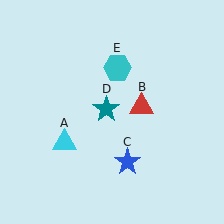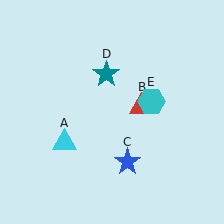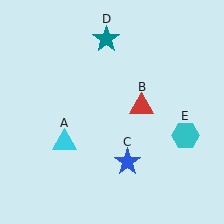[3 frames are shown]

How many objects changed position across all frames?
2 objects changed position: teal star (object D), cyan hexagon (object E).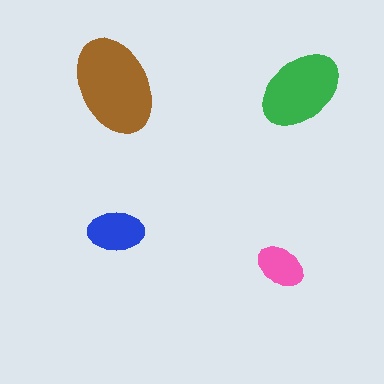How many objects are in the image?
There are 4 objects in the image.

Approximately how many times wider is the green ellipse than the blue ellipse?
About 1.5 times wider.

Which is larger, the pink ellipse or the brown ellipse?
The brown one.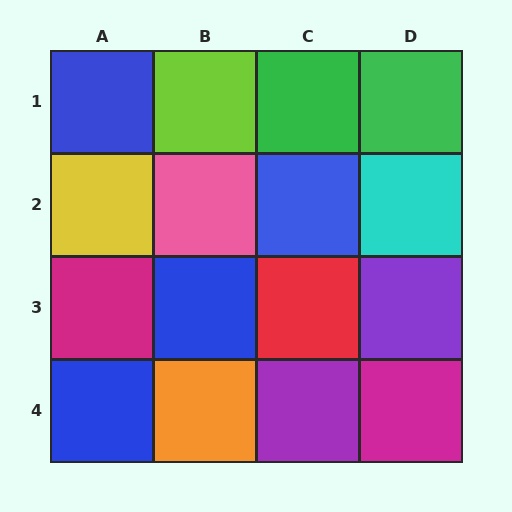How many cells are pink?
1 cell is pink.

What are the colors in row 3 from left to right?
Magenta, blue, red, purple.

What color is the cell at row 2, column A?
Yellow.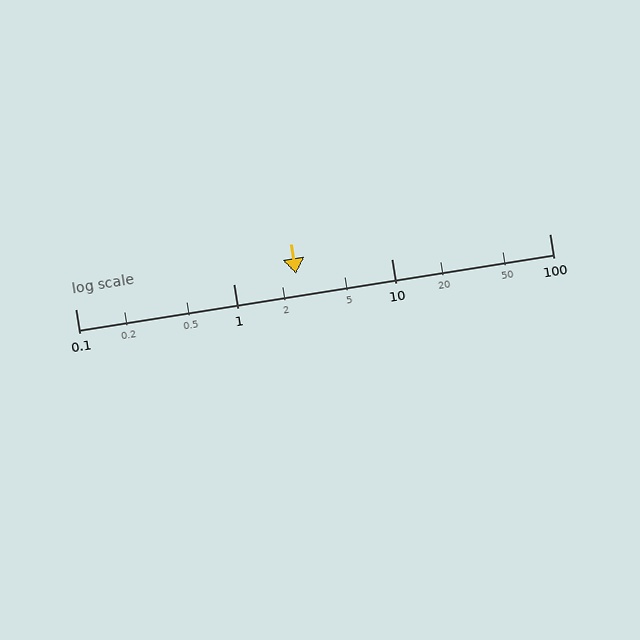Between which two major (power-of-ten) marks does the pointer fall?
The pointer is between 1 and 10.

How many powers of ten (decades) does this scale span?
The scale spans 3 decades, from 0.1 to 100.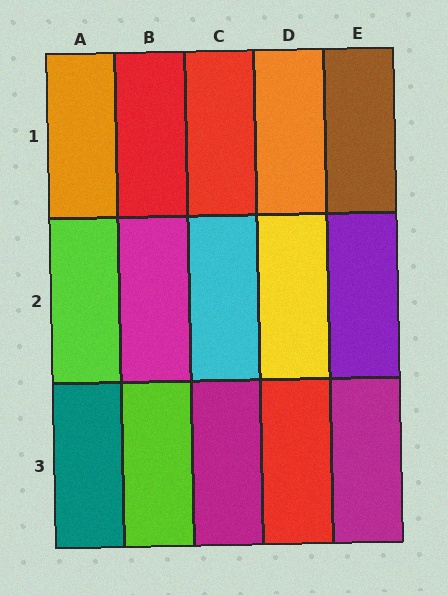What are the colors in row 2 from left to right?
Lime, magenta, cyan, yellow, purple.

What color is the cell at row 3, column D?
Red.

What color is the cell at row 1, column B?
Red.